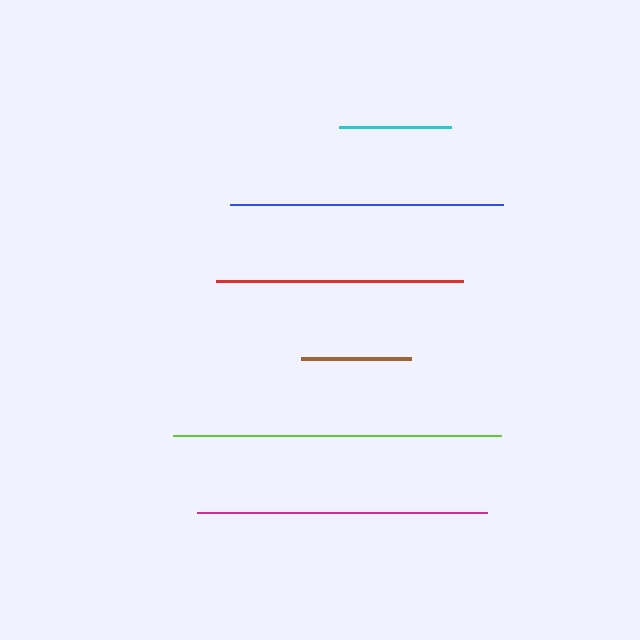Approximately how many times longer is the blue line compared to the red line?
The blue line is approximately 1.1 times the length of the red line.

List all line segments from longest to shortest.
From longest to shortest: lime, magenta, blue, red, cyan, brown.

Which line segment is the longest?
The lime line is the longest at approximately 328 pixels.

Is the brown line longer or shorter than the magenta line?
The magenta line is longer than the brown line.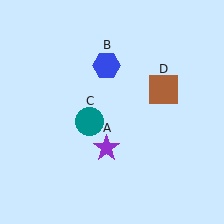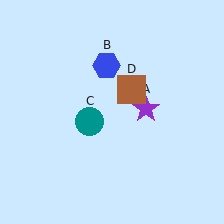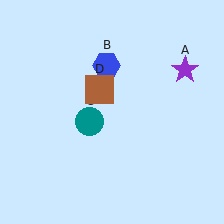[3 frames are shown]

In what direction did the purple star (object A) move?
The purple star (object A) moved up and to the right.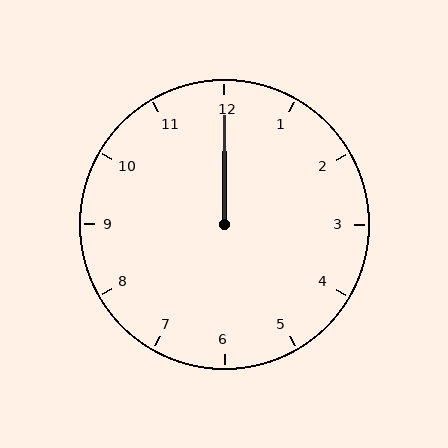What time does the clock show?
12:00.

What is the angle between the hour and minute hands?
Approximately 0 degrees.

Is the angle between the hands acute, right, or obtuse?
It is acute.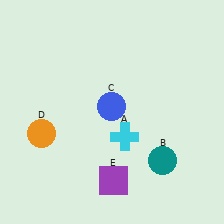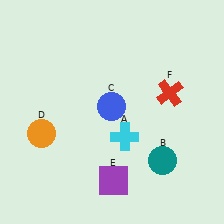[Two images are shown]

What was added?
A red cross (F) was added in Image 2.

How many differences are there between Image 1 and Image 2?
There is 1 difference between the two images.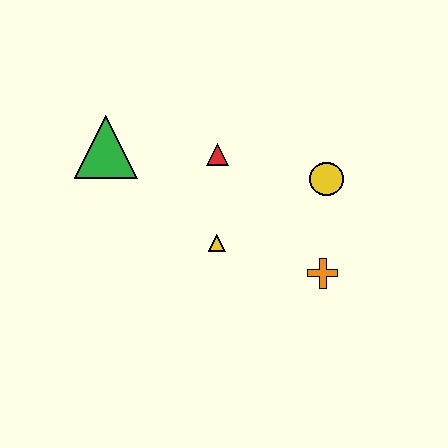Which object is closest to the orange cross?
The yellow circle is closest to the orange cross.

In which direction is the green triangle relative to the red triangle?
The green triangle is to the left of the red triangle.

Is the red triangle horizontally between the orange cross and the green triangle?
Yes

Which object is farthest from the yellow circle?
The green triangle is farthest from the yellow circle.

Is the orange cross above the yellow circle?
No